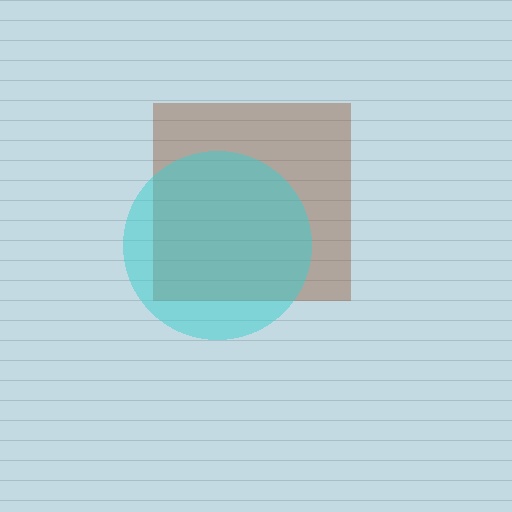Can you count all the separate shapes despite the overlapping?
Yes, there are 2 separate shapes.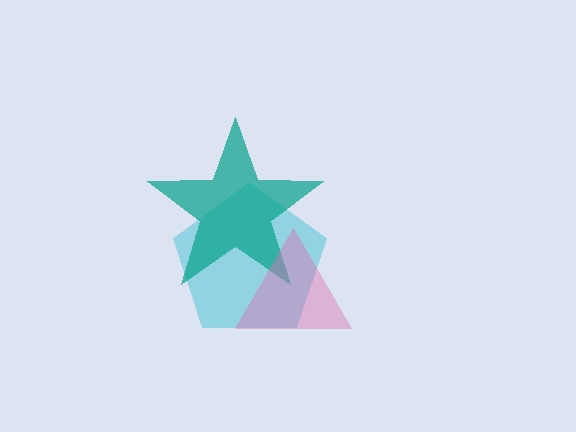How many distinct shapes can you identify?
There are 3 distinct shapes: a cyan pentagon, a teal star, a pink triangle.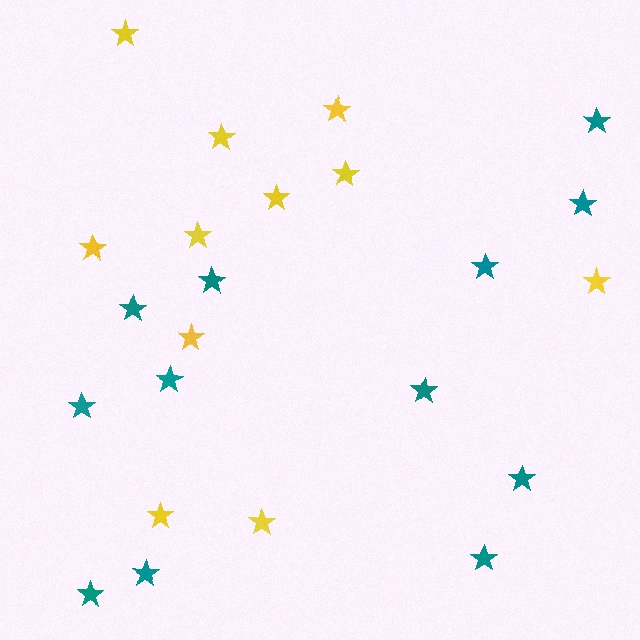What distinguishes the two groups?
There are 2 groups: one group of teal stars (12) and one group of yellow stars (11).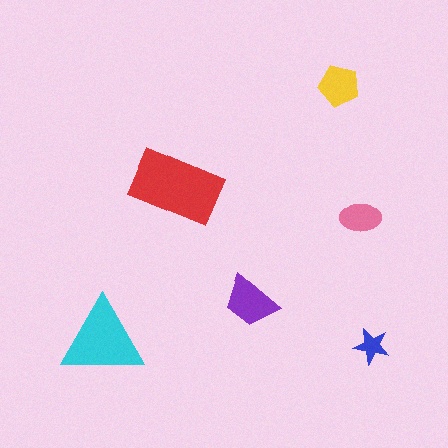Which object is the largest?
The red rectangle.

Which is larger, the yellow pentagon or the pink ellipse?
The yellow pentagon.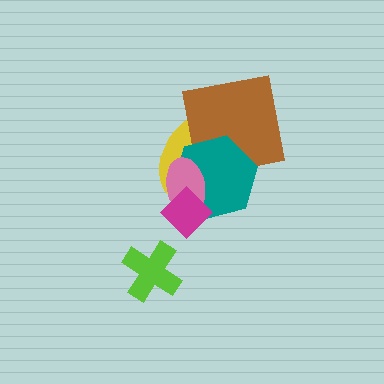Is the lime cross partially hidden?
No, no other shape covers it.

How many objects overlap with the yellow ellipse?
4 objects overlap with the yellow ellipse.